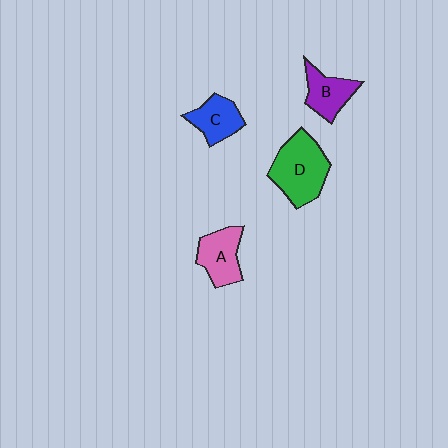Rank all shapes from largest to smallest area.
From largest to smallest: D (green), A (pink), B (purple), C (blue).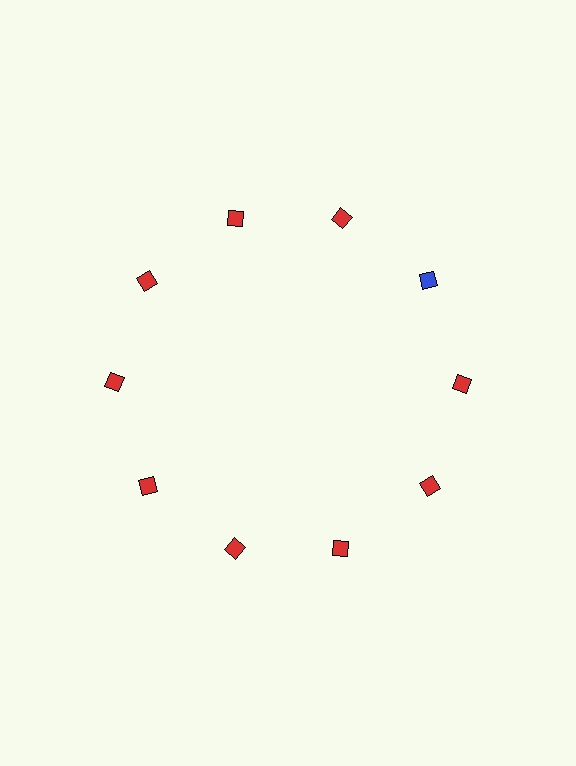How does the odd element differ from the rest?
It has a different color: blue instead of red.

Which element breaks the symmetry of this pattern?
The blue diamond at roughly the 2 o'clock position breaks the symmetry. All other shapes are red diamonds.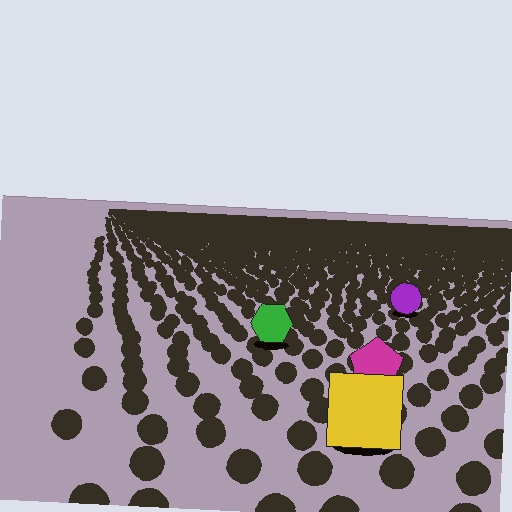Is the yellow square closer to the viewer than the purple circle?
Yes. The yellow square is closer — you can tell from the texture gradient: the ground texture is coarser near it.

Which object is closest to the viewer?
The yellow square is closest. The texture marks near it are larger and more spread out.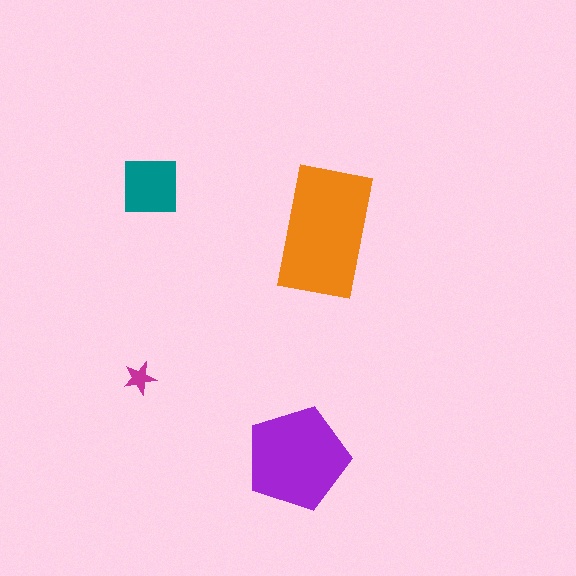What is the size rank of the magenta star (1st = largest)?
4th.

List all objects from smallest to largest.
The magenta star, the teal square, the purple pentagon, the orange rectangle.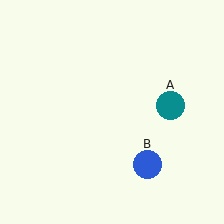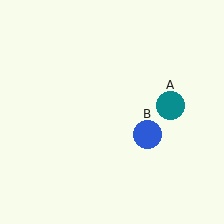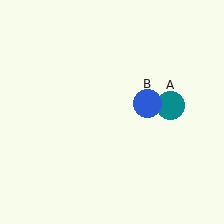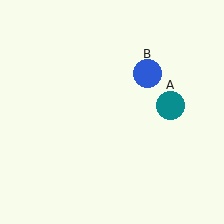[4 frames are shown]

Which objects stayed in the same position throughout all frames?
Teal circle (object A) remained stationary.